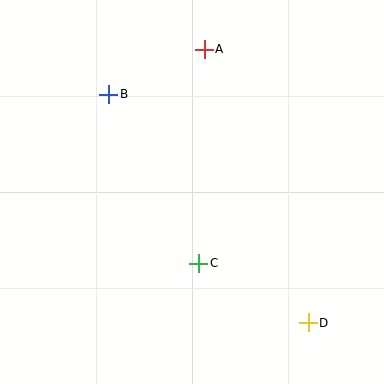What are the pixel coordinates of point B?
Point B is at (109, 94).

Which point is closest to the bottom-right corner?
Point D is closest to the bottom-right corner.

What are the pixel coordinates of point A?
Point A is at (204, 49).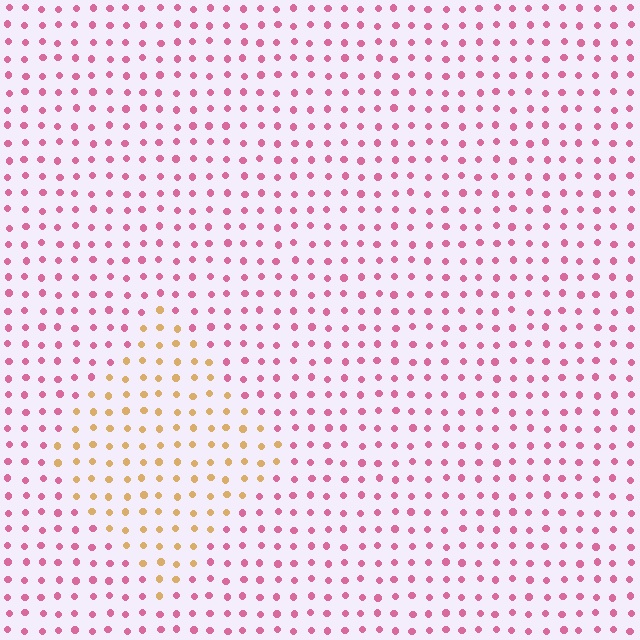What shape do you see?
I see a diamond.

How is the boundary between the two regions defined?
The boundary is defined purely by a slight shift in hue (about 64 degrees). Spacing, size, and orientation are identical on both sides.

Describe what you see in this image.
The image is filled with small pink elements in a uniform arrangement. A diamond-shaped region is visible where the elements are tinted to a slightly different hue, forming a subtle color boundary.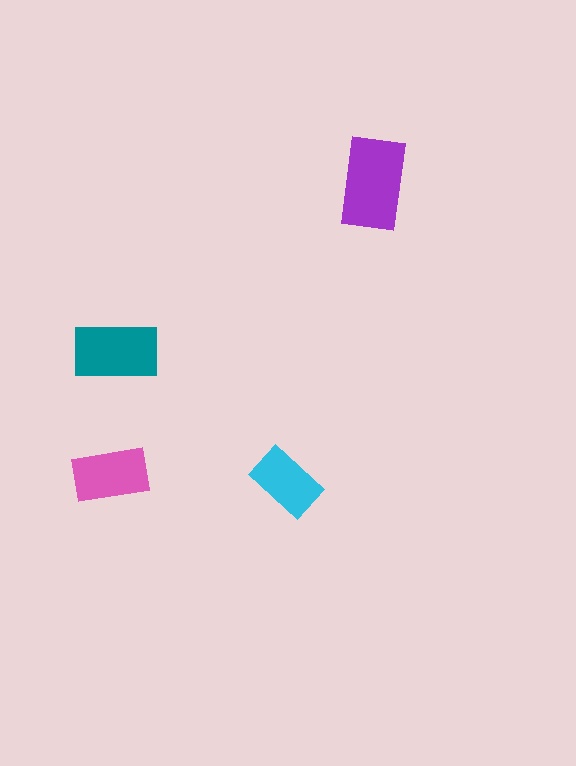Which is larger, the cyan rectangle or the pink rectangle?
The pink one.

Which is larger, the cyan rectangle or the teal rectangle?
The teal one.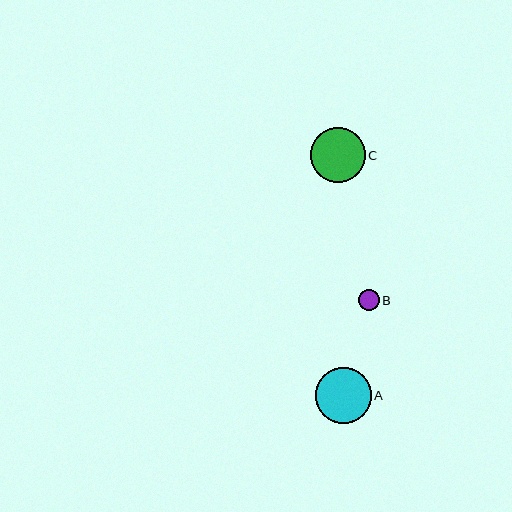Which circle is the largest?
Circle A is the largest with a size of approximately 55 pixels.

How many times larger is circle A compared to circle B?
Circle A is approximately 2.7 times the size of circle B.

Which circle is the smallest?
Circle B is the smallest with a size of approximately 21 pixels.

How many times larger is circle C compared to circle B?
Circle C is approximately 2.7 times the size of circle B.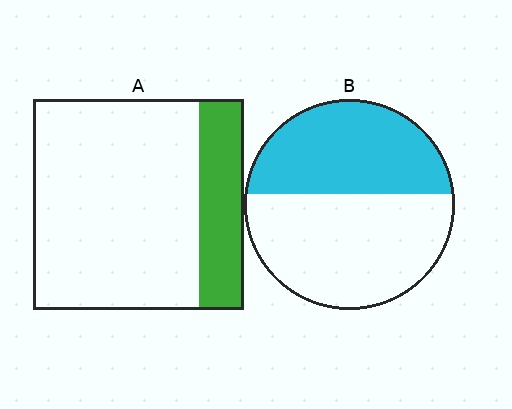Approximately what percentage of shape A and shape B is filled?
A is approximately 20% and B is approximately 45%.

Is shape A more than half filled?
No.